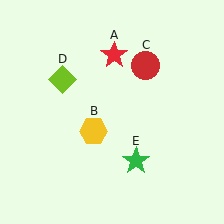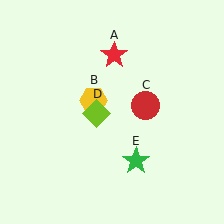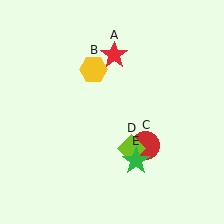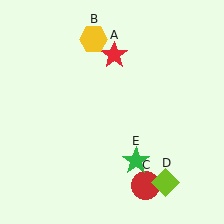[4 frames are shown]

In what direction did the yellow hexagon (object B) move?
The yellow hexagon (object B) moved up.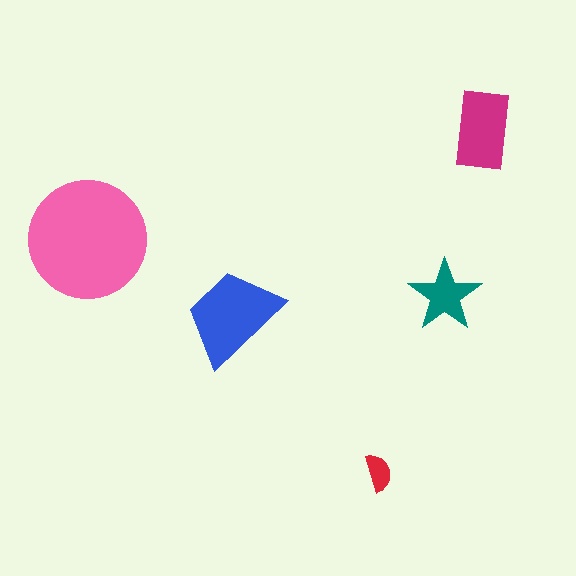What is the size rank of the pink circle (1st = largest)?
1st.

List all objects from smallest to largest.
The red semicircle, the teal star, the magenta rectangle, the blue trapezoid, the pink circle.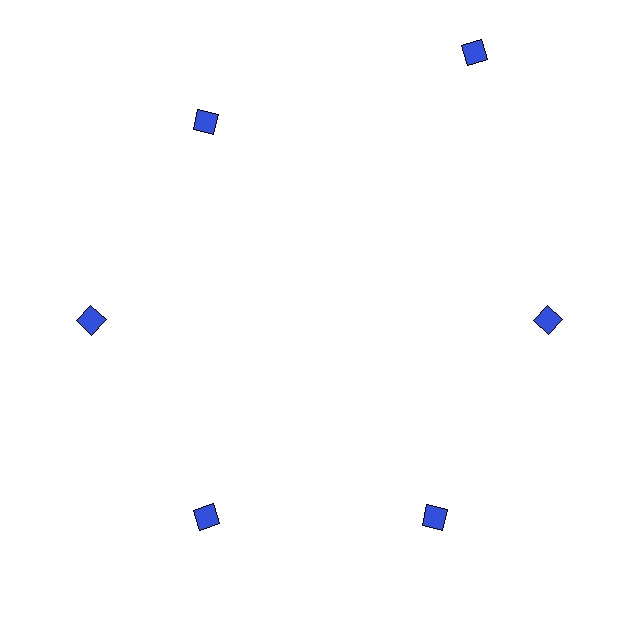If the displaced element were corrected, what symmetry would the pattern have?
It would have 6-fold rotational symmetry — the pattern would map onto itself every 60 degrees.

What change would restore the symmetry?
The symmetry would be restored by moving it inward, back onto the ring so that all 6 diamonds sit at equal angles and equal distance from the center.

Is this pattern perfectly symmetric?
No. The 6 blue diamonds are arranged in a ring, but one element near the 1 o'clock position is pushed outward from the center, breaking the 6-fold rotational symmetry.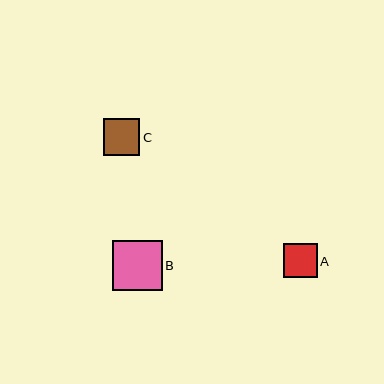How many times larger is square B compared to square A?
Square B is approximately 1.5 times the size of square A.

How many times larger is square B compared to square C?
Square B is approximately 1.4 times the size of square C.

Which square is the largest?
Square B is the largest with a size of approximately 50 pixels.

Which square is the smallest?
Square A is the smallest with a size of approximately 33 pixels.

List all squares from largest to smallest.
From largest to smallest: B, C, A.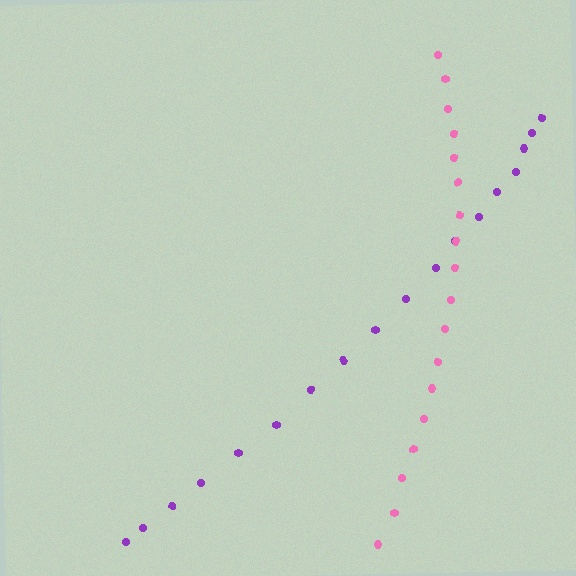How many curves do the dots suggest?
There are 2 distinct paths.